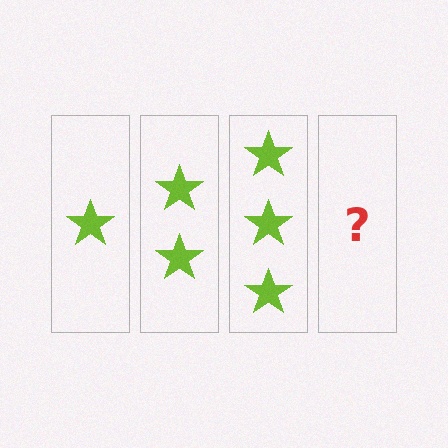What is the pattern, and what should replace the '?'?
The pattern is that each step adds one more star. The '?' should be 4 stars.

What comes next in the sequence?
The next element should be 4 stars.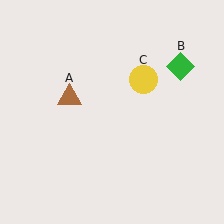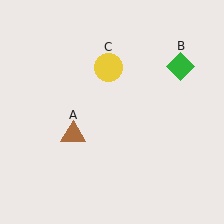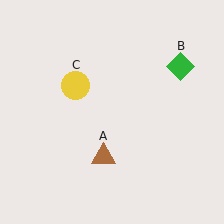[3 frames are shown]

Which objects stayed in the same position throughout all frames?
Green diamond (object B) remained stationary.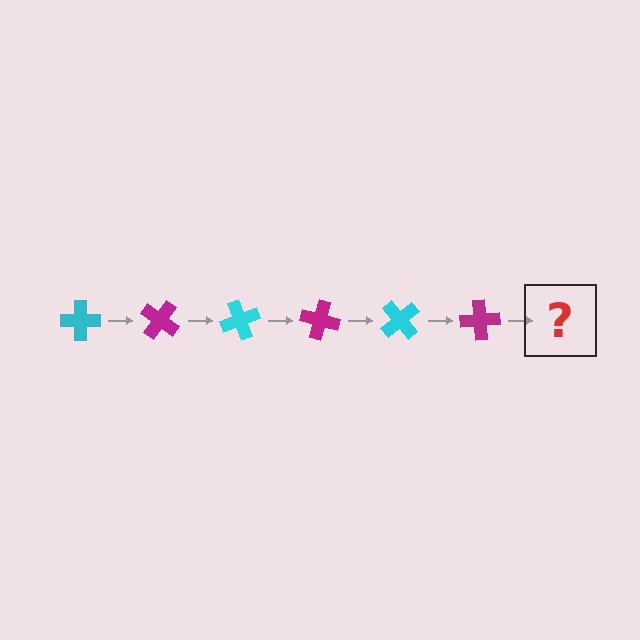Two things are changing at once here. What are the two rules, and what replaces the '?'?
The two rules are that it rotates 35 degrees each step and the color cycles through cyan and magenta. The '?' should be a cyan cross, rotated 210 degrees from the start.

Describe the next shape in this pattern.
It should be a cyan cross, rotated 210 degrees from the start.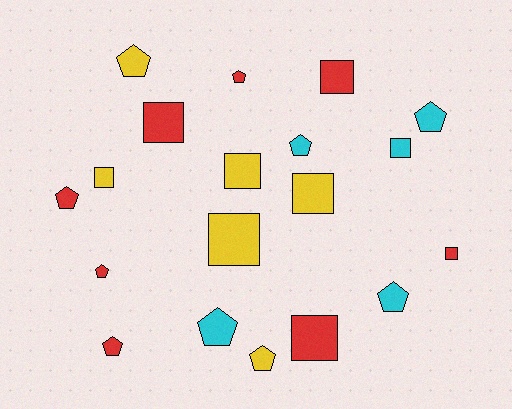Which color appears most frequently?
Red, with 8 objects.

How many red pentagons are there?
There are 4 red pentagons.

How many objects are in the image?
There are 19 objects.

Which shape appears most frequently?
Pentagon, with 10 objects.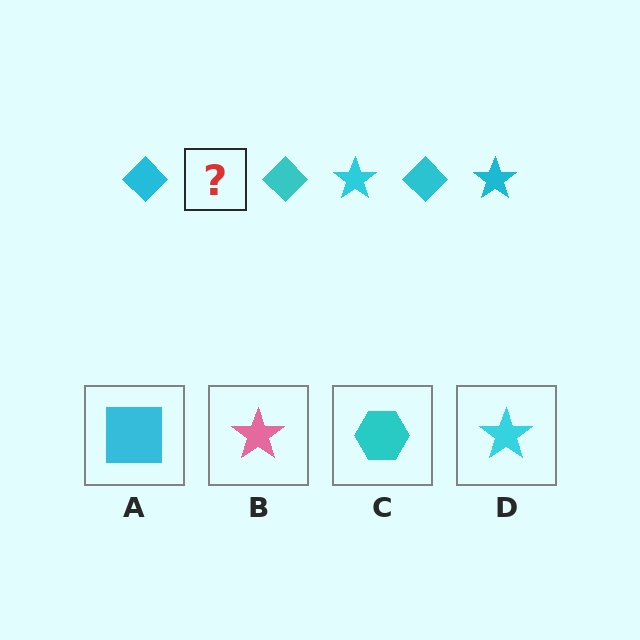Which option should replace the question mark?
Option D.